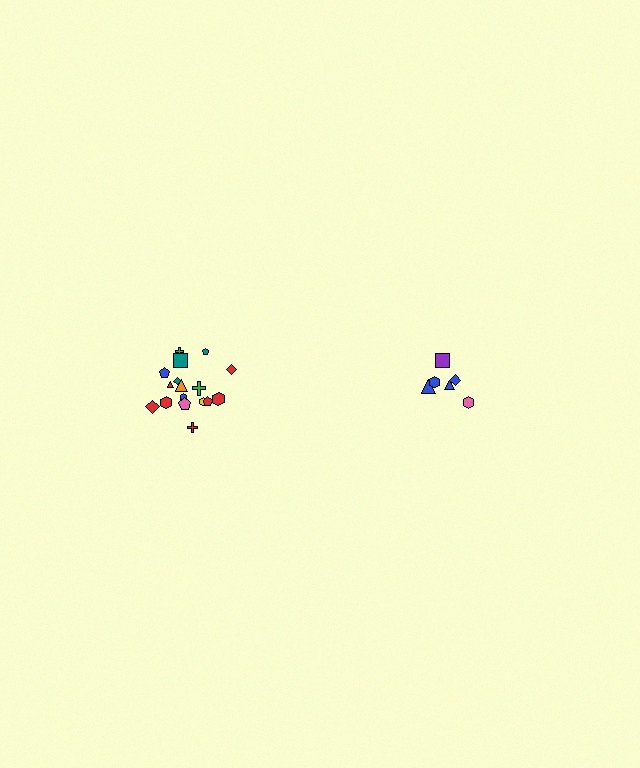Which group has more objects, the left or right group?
The left group.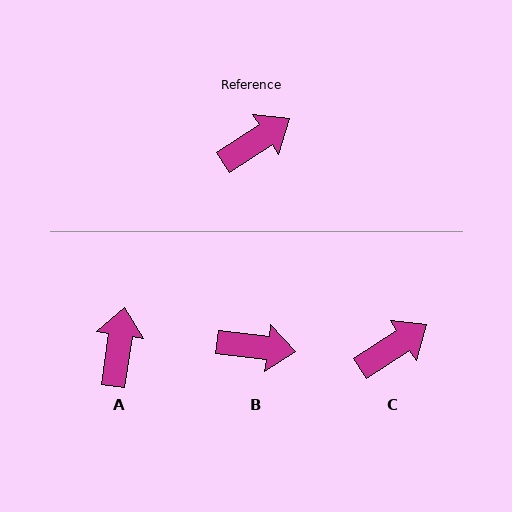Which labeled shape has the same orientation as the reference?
C.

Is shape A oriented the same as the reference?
No, it is off by about 49 degrees.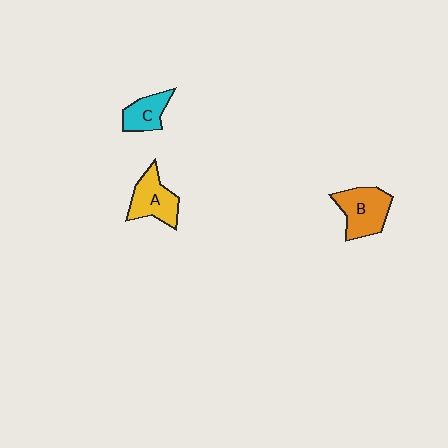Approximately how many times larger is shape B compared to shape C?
Approximately 1.5 times.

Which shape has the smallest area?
Shape C (cyan).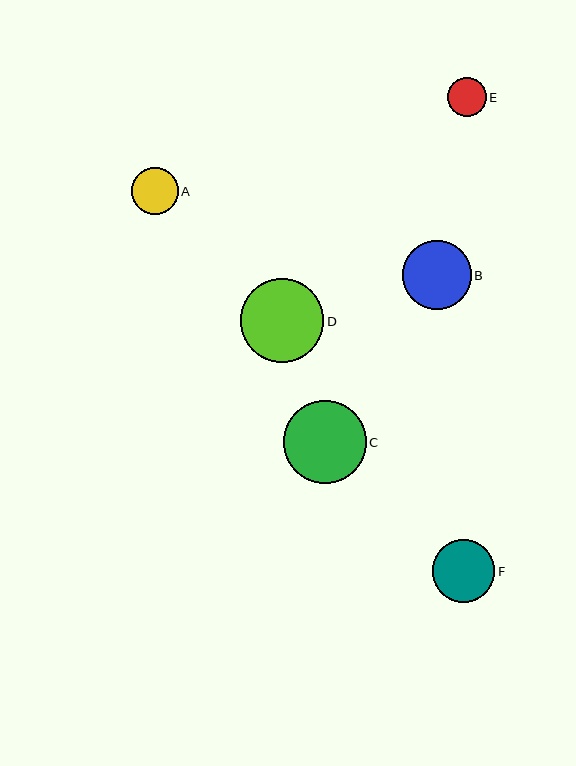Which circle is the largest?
Circle D is the largest with a size of approximately 84 pixels.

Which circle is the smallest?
Circle E is the smallest with a size of approximately 39 pixels.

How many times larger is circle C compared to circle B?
Circle C is approximately 1.2 times the size of circle B.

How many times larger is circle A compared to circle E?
Circle A is approximately 1.2 times the size of circle E.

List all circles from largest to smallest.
From largest to smallest: D, C, B, F, A, E.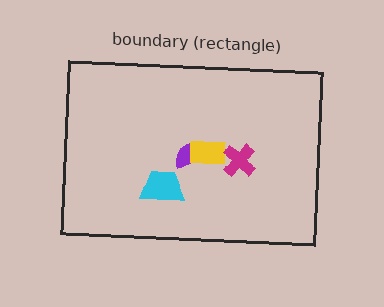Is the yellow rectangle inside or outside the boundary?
Inside.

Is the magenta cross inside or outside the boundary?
Inside.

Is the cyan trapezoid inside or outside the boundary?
Inside.